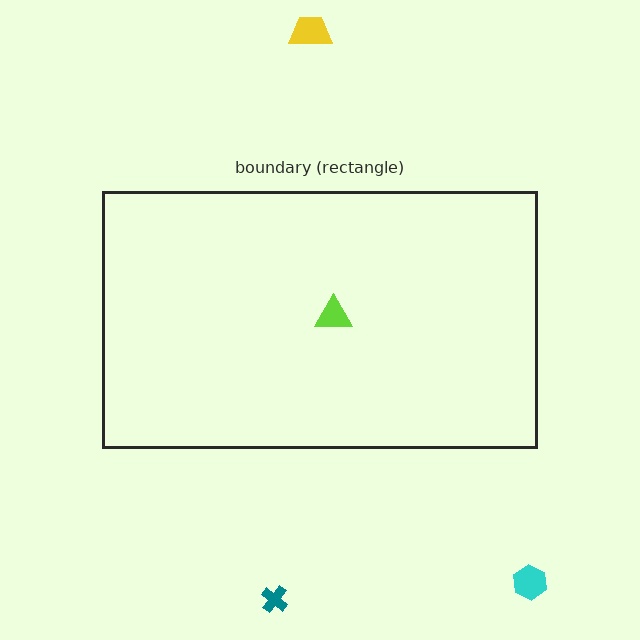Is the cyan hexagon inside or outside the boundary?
Outside.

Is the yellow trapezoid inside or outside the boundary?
Outside.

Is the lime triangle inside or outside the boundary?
Inside.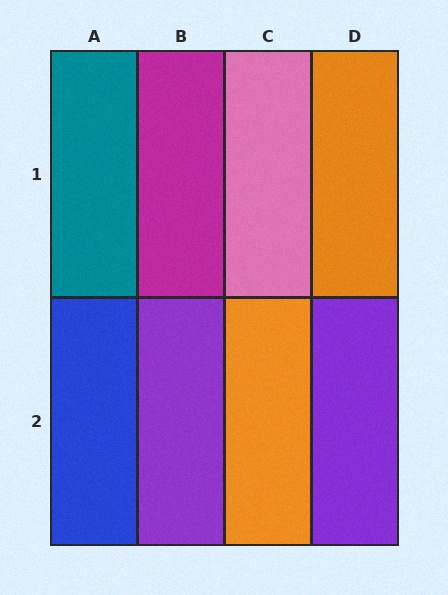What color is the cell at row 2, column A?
Blue.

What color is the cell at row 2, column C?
Orange.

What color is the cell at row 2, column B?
Purple.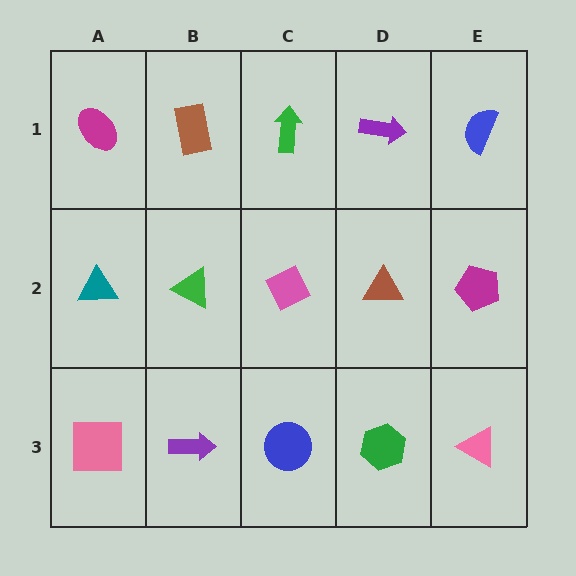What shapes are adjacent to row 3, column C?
A pink diamond (row 2, column C), a purple arrow (row 3, column B), a green hexagon (row 3, column D).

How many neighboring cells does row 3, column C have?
3.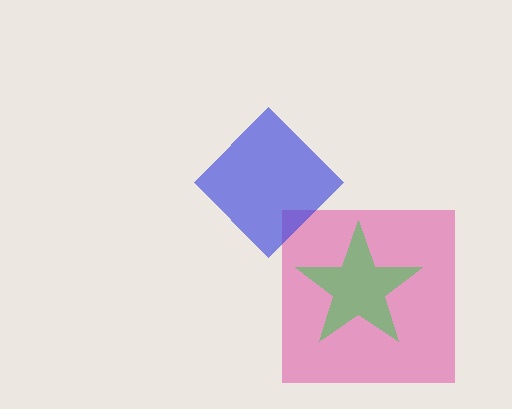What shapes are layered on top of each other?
The layered shapes are: a pink square, a blue diamond, a green star.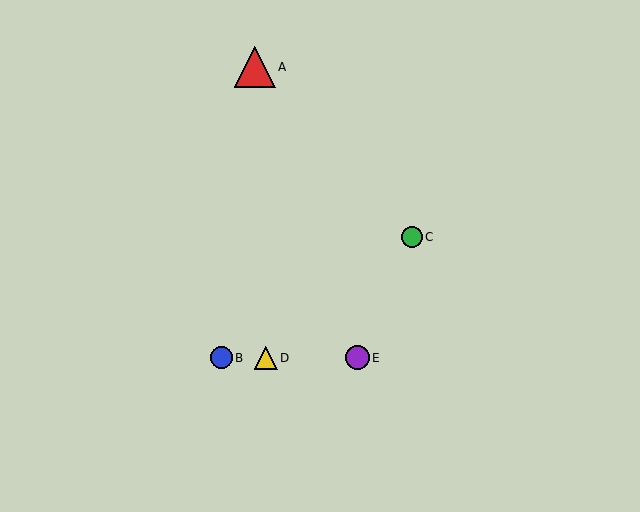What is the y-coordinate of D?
Object D is at y≈358.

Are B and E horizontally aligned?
Yes, both are at y≈358.